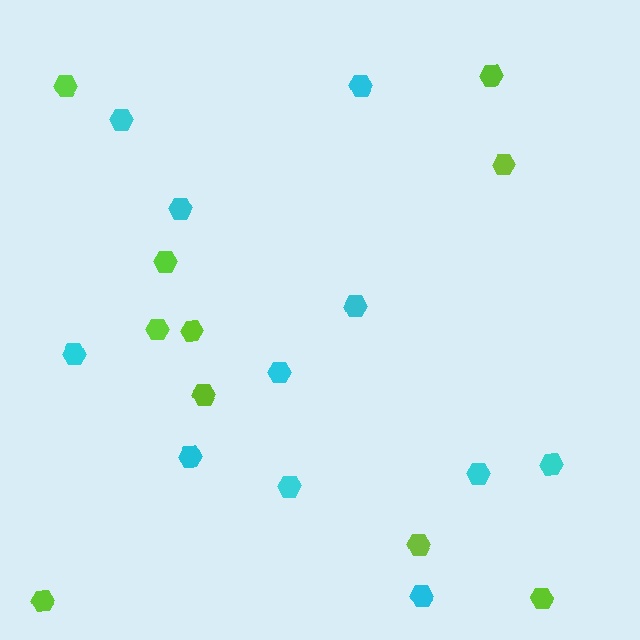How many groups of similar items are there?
There are 2 groups: one group of cyan hexagons (11) and one group of lime hexagons (10).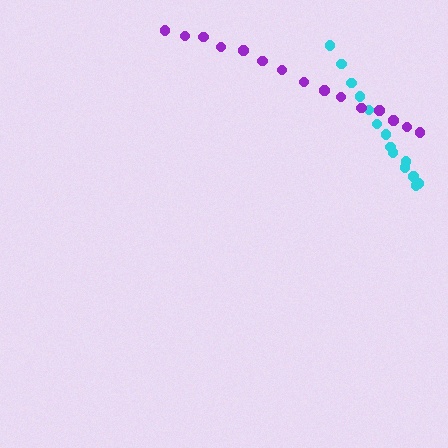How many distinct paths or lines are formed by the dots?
There are 2 distinct paths.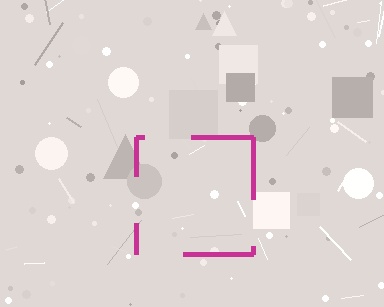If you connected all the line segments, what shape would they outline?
They would outline a square.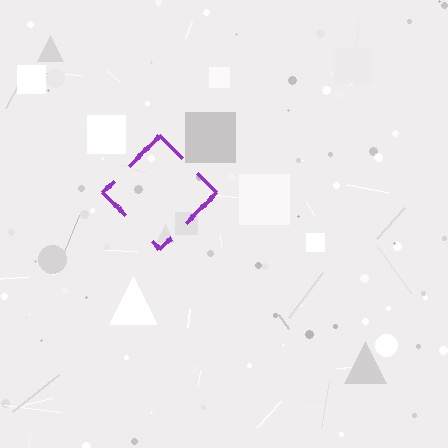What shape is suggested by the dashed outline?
The dashed outline suggests a diamond.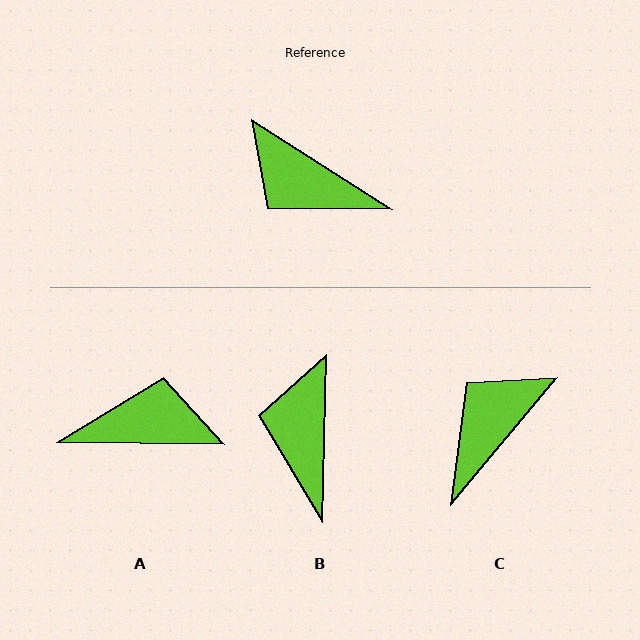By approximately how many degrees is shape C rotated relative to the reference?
Approximately 97 degrees clockwise.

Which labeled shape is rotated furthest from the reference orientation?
A, about 148 degrees away.